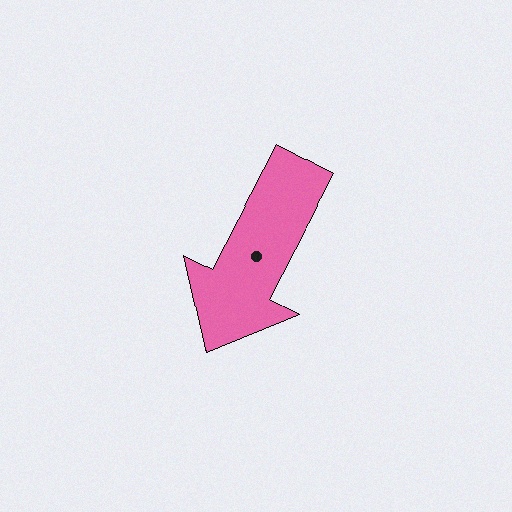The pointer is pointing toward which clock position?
Roughly 7 o'clock.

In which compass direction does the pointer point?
Southwest.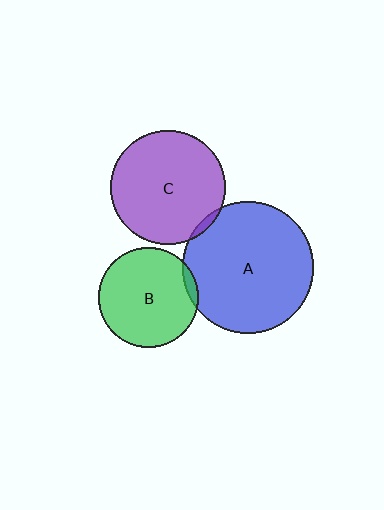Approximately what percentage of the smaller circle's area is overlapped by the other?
Approximately 5%.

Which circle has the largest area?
Circle A (blue).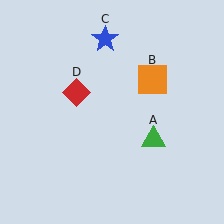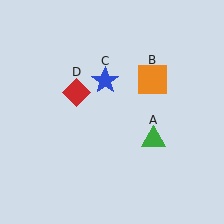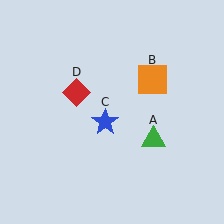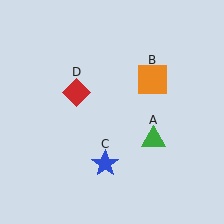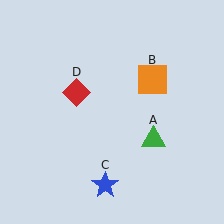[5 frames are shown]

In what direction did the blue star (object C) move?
The blue star (object C) moved down.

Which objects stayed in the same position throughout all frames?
Green triangle (object A) and orange square (object B) and red diamond (object D) remained stationary.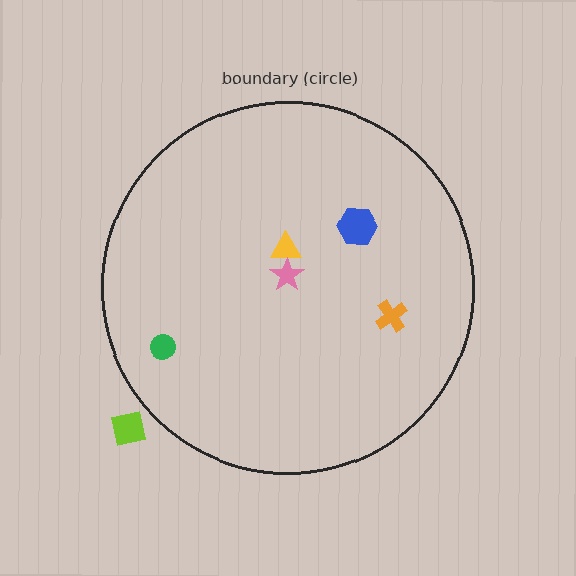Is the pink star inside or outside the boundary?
Inside.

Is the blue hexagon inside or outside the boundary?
Inside.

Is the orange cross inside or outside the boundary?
Inside.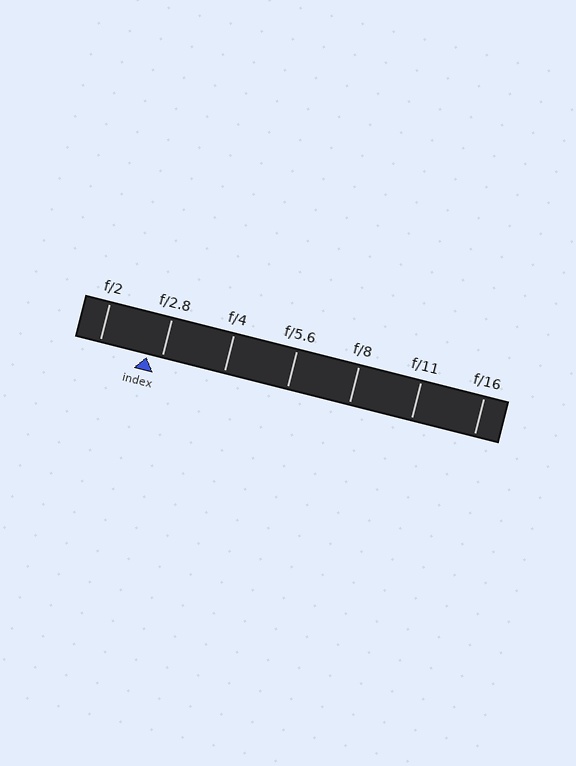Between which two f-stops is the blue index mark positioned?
The index mark is between f/2 and f/2.8.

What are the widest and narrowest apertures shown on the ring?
The widest aperture shown is f/2 and the narrowest is f/16.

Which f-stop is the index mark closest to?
The index mark is closest to f/2.8.